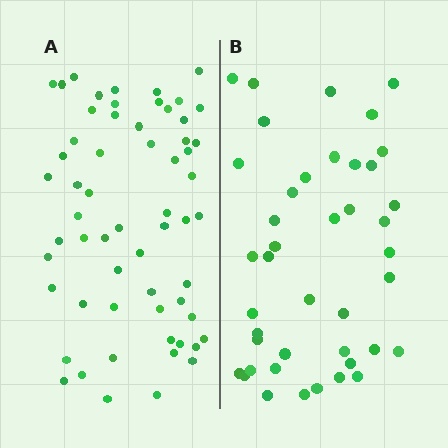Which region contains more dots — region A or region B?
Region A (the left region) has more dots.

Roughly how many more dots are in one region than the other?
Region A has approximately 20 more dots than region B.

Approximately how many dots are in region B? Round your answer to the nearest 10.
About 40 dots. (The exact count is 42, which rounds to 40.)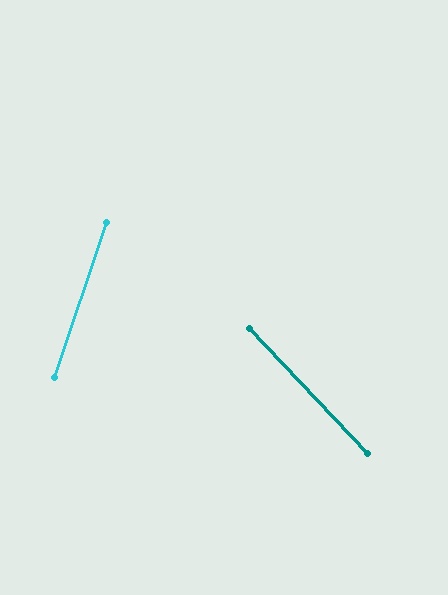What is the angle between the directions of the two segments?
Approximately 62 degrees.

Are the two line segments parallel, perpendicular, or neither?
Neither parallel nor perpendicular — they differ by about 62°.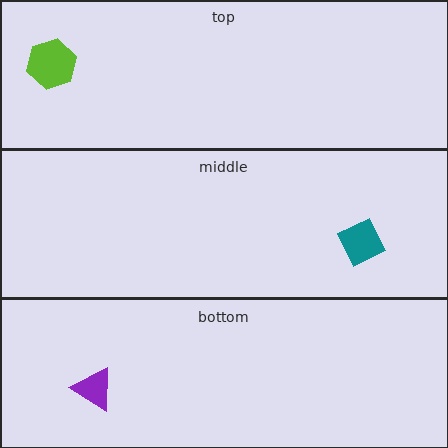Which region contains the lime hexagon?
The top region.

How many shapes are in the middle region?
1.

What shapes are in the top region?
The lime hexagon.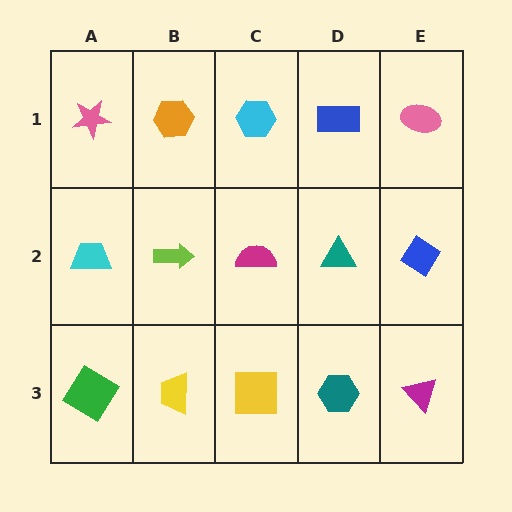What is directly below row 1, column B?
A lime arrow.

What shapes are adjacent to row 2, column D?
A blue rectangle (row 1, column D), a teal hexagon (row 3, column D), a magenta semicircle (row 2, column C), a blue diamond (row 2, column E).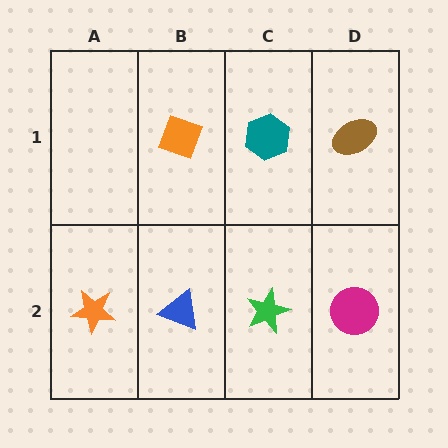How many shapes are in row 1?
3 shapes.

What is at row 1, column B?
An orange diamond.